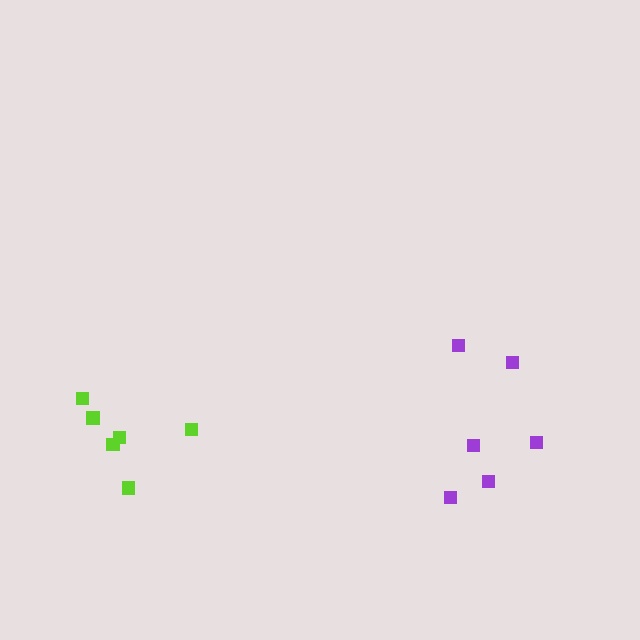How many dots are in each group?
Group 1: 6 dots, Group 2: 6 dots (12 total).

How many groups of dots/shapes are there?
There are 2 groups.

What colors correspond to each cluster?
The clusters are colored: lime, purple.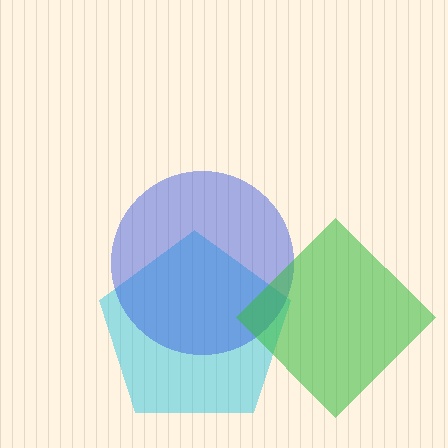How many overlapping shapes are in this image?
There are 3 overlapping shapes in the image.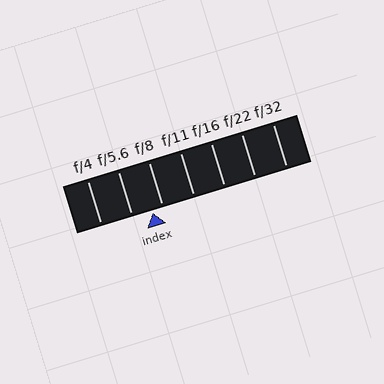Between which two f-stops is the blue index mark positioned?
The index mark is between f/5.6 and f/8.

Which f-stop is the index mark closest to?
The index mark is closest to f/8.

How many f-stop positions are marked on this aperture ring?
There are 7 f-stop positions marked.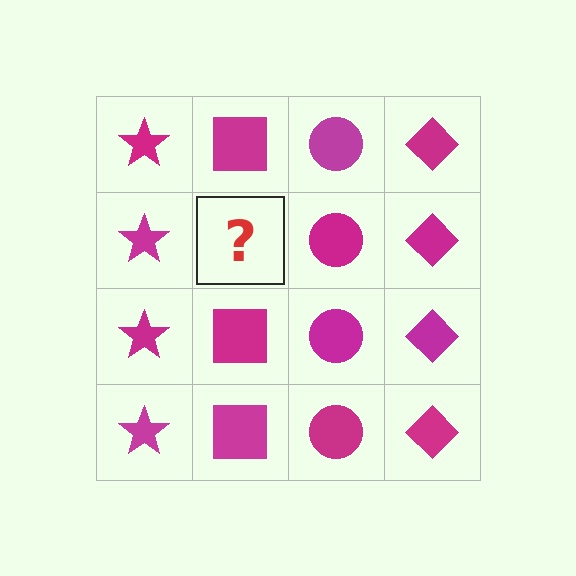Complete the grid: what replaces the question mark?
The question mark should be replaced with a magenta square.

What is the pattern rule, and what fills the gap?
The rule is that each column has a consistent shape. The gap should be filled with a magenta square.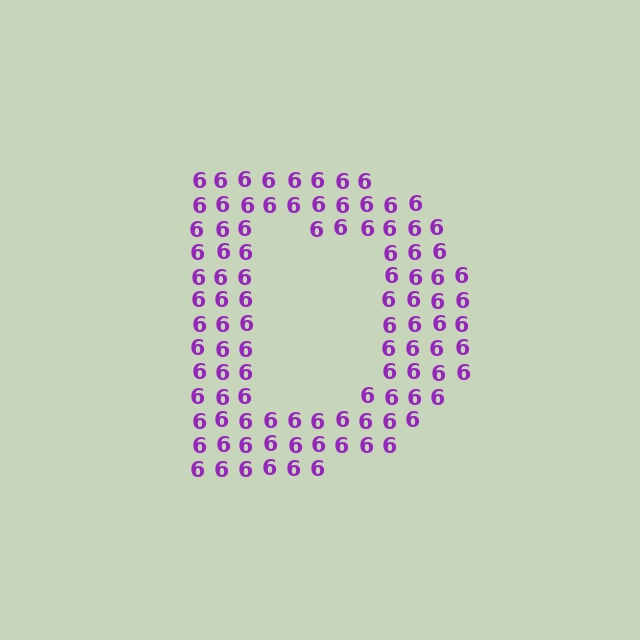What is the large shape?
The large shape is the letter D.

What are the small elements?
The small elements are digit 6's.